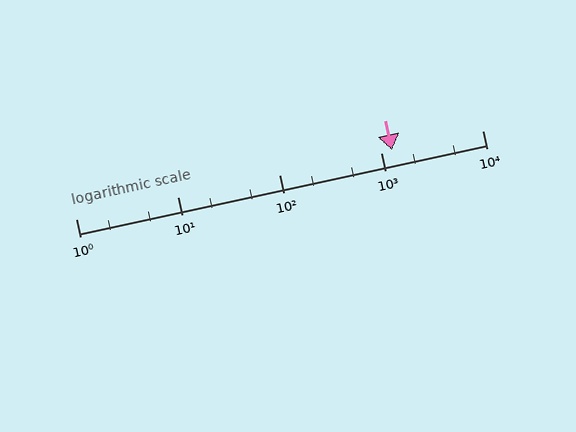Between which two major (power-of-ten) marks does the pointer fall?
The pointer is between 1000 and 10000.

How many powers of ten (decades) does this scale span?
The scale spans 4 decades, from 1 to 10000.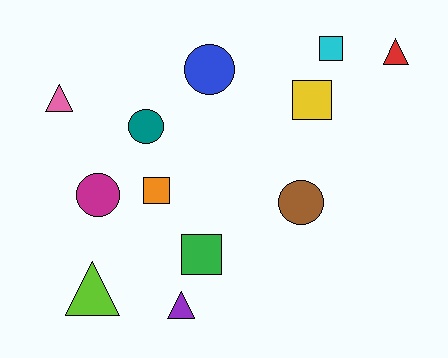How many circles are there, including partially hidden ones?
There are 4 circles.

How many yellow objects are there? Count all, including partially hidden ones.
There is 1 yellow object.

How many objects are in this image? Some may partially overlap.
There are 12 objects.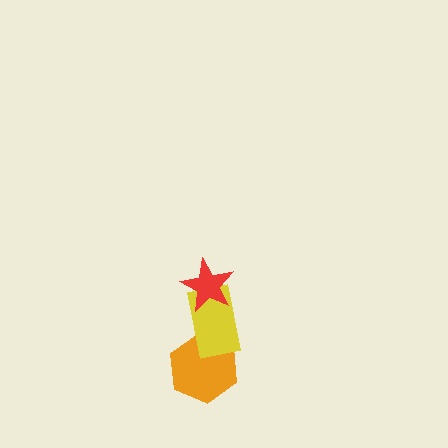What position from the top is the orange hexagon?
The orange hexagon is 3rd from the top.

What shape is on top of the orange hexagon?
The yellow rectangle is on top of the orange hexagon.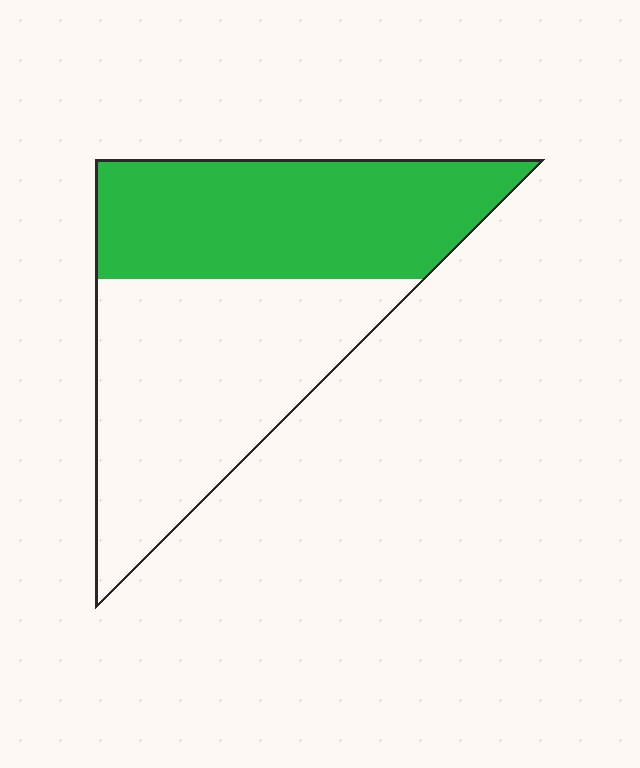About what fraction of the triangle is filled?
About one half (1/2).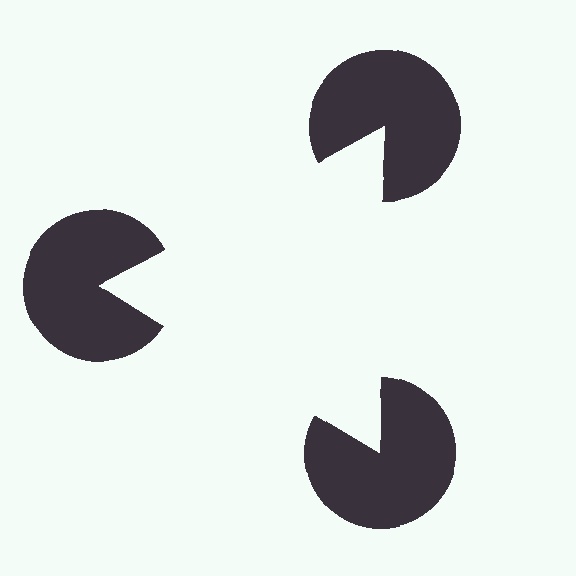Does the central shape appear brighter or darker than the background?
It typically appears slightly brighter than the background, even though no actual brightness change is drawn.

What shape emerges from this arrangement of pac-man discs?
An illusory triangle — its edges are inferred from the aligned wedge cuts in the pac-man discs, not physically drawn.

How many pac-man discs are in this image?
There are 3 — one at each vertex of the illusory triangle.